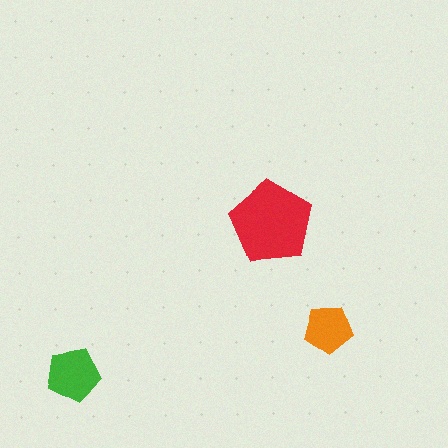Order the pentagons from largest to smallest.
the red one, the green one, the orange one.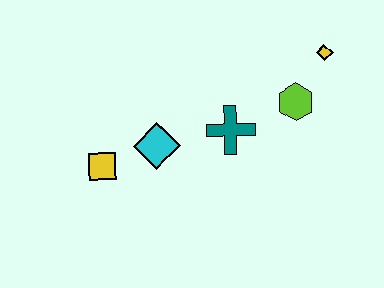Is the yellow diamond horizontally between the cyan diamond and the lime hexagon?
No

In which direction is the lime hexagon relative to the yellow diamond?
The lime hexagon is below the yellow diamond.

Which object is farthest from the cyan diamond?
The yellow diamond is farthest from the cyan diamond.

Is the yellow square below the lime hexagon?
Yes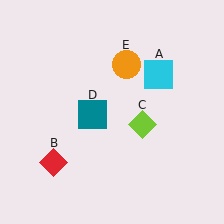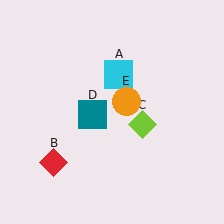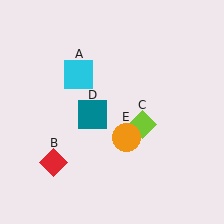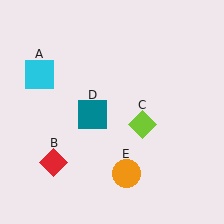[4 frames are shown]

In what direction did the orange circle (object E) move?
The orange circle (object E) moved down.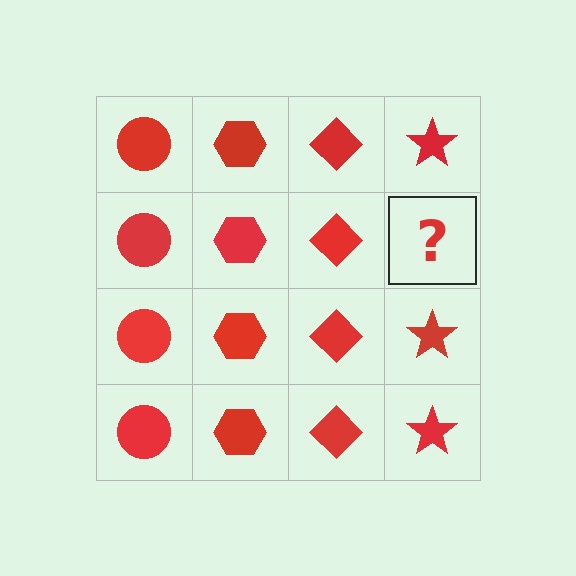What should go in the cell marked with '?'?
The missing cell should contain a red star.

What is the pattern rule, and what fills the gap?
The rule is that each column has a consistent shape. The gap should be filled with a red star.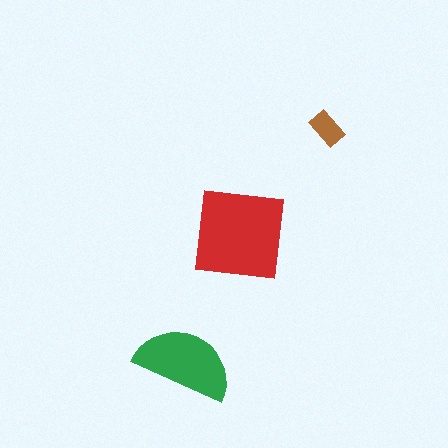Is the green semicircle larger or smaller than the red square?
Smaller.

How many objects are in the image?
There are 3 objects in the image.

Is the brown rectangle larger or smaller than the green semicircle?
Smaller.